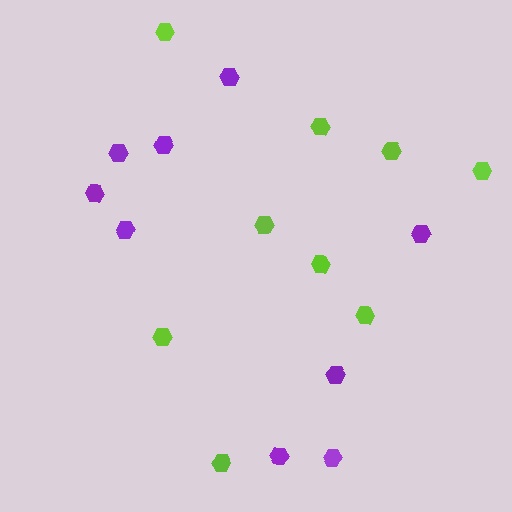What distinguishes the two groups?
There are 2 groups: one group of purple hexagons (9) and one group of lime hexagons (9).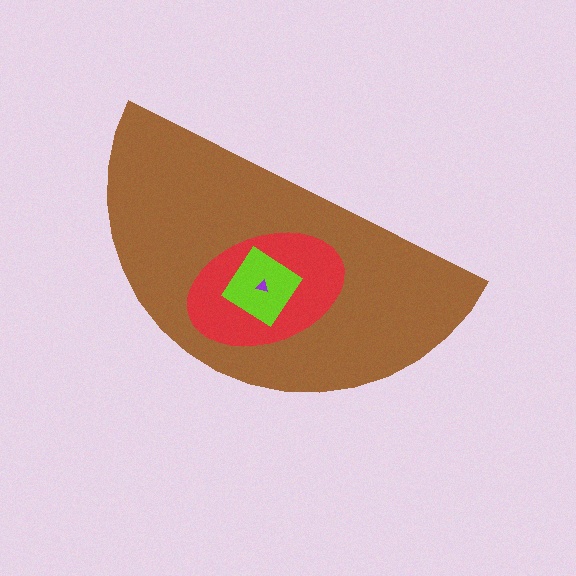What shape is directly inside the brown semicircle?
The red ellipse.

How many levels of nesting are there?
4.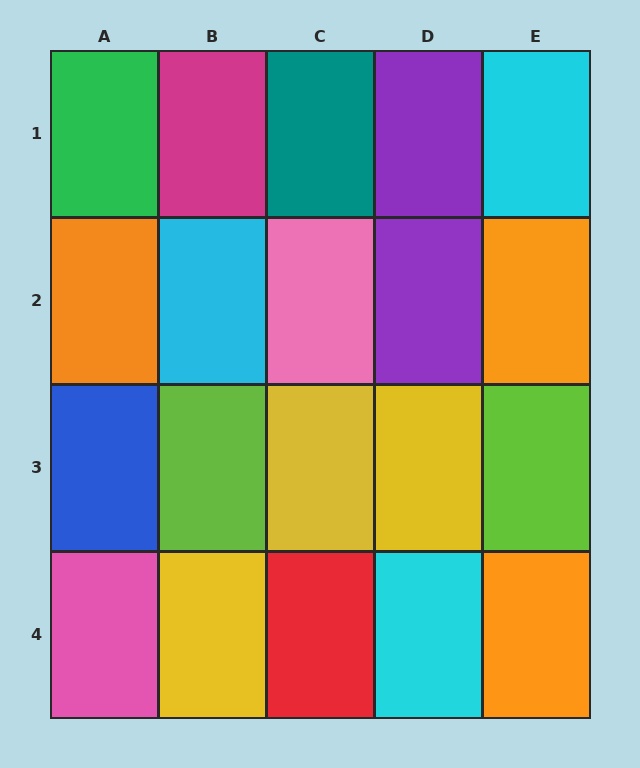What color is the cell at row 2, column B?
Cyan.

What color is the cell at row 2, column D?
Purple.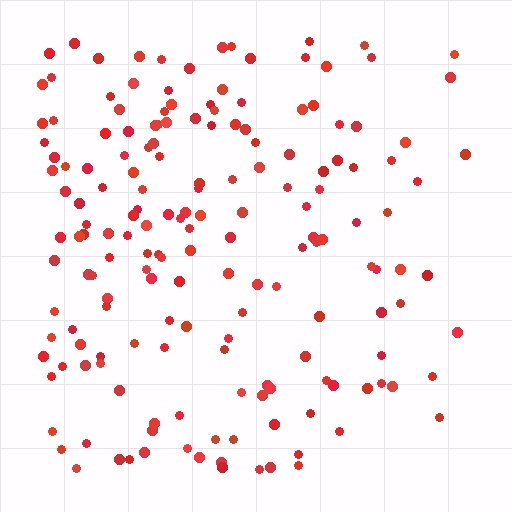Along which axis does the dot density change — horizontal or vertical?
Horizontal.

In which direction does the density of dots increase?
From right to left, with the left side densest.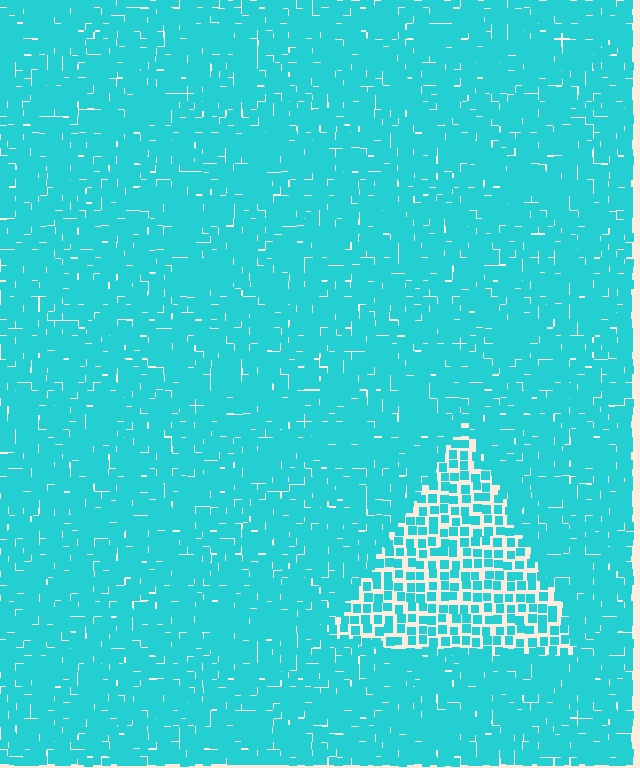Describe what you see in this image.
The image contains small cyan elements arranged at two different densities. A triangle-shaped region is visible where the elements are less densely packed than the surrounding area.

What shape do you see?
I see a triangle.